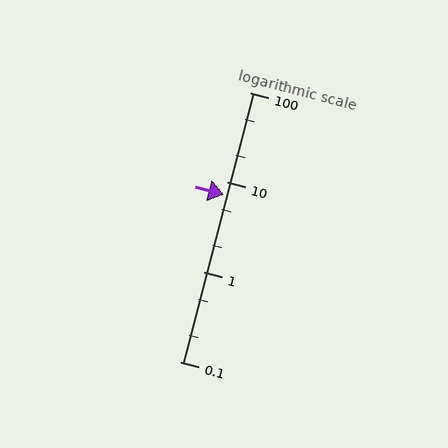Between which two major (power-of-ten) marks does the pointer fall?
The pointer is between 1 and 10.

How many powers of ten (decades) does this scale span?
The scale spans 3 decades, from 0.1 to 100.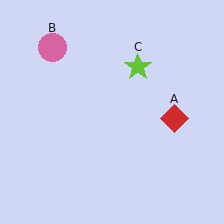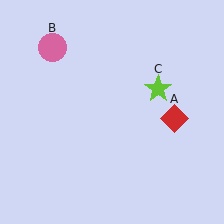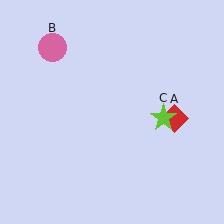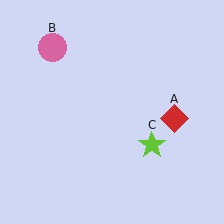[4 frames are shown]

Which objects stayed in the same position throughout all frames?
Red diamond (object A) and pink circle (object B) remained stationary.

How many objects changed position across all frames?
1 object changed position: lime star (object C).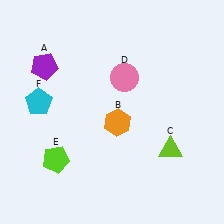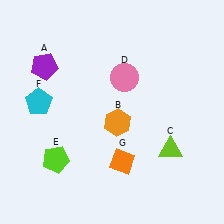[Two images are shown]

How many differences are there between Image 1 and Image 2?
There is 1 difference between the two images.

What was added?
An orange diamond (G) was added in Image 2.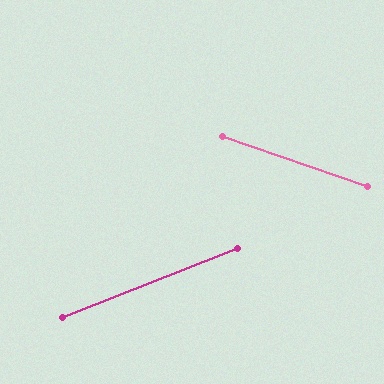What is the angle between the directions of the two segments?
Approximately 40 degrees.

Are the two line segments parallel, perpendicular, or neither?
Neither parallel nor perpendicular — they differ by about 40°.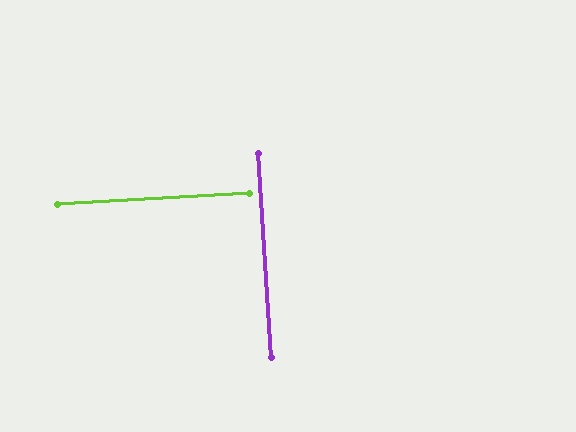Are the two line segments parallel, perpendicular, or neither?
Perpendicular — they meet at approximately 89°.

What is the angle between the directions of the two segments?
Approximately 89 degrees.